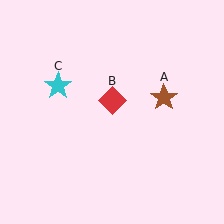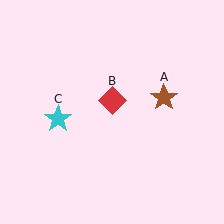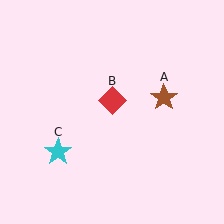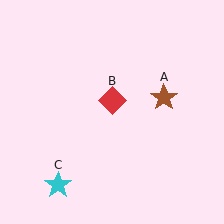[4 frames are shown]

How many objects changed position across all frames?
1 object changed position: cyan star (object C).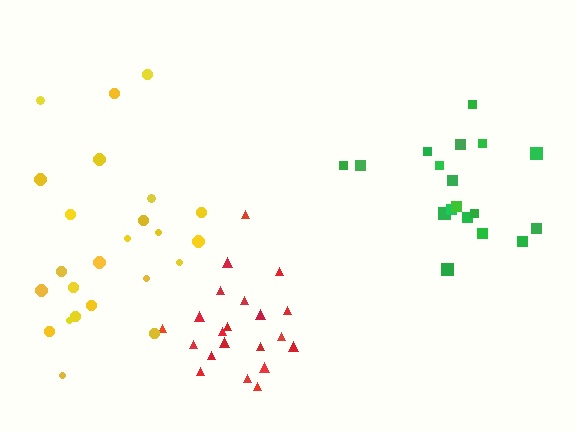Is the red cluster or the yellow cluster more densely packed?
Red.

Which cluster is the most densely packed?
Red.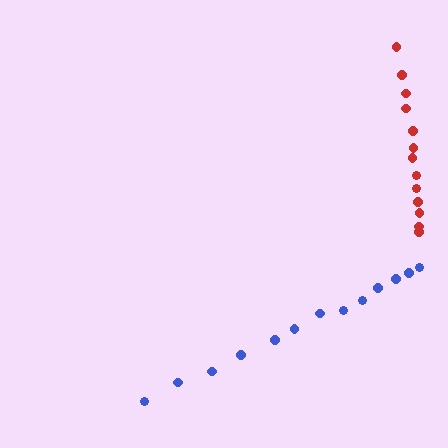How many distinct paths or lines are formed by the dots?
There are 2 distinct paths.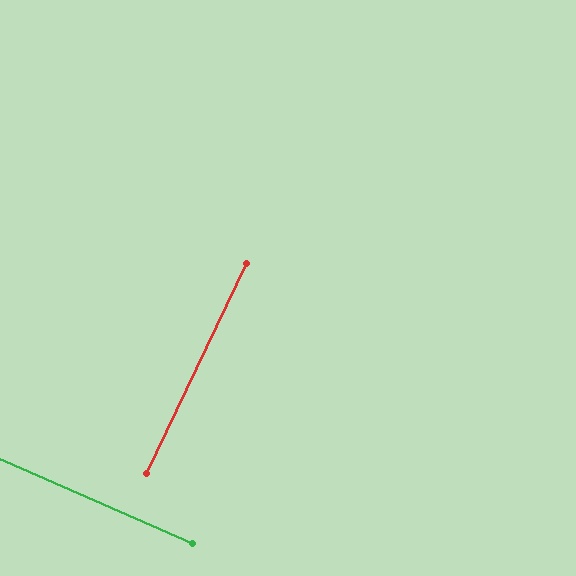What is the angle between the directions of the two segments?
Approximately 88 degrees.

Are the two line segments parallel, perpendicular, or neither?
Perpendicular — they meet at approximately 88°.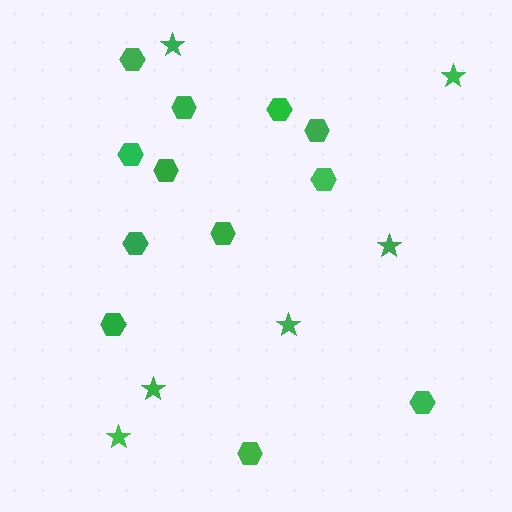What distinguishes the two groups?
There are 2 groups: one group of stars (6) and one group of hexagons (12).